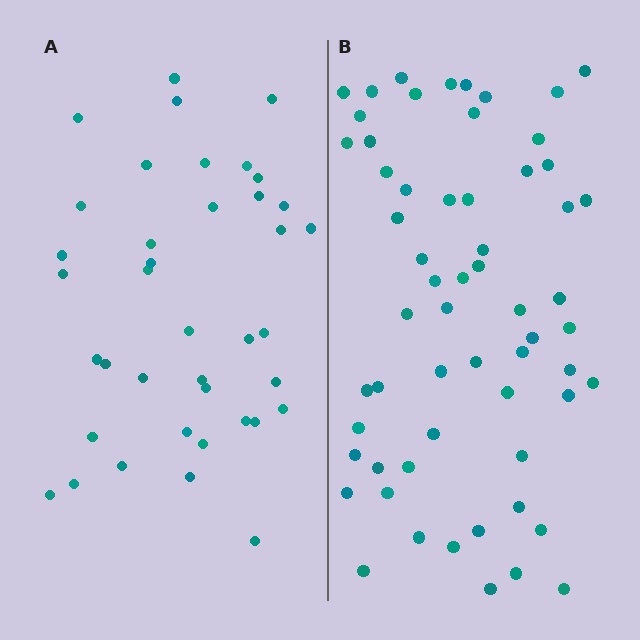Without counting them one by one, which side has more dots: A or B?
Region B (the right region) has more dots.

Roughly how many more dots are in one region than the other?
Region B has approximately 20 more dots than region A.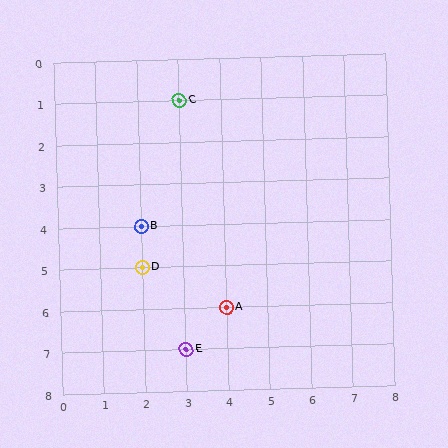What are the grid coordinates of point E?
Point E is at grid coordinates (3, 7).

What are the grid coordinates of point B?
Point B is at grid coordinates (2, 4).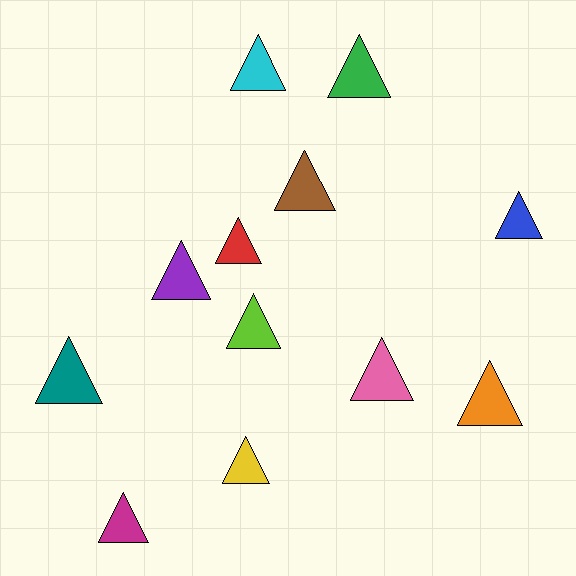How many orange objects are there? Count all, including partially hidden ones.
There is 1 orange object.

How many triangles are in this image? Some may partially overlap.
There are 12 triangles.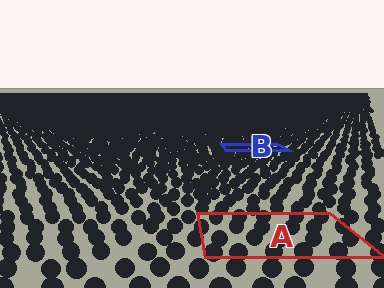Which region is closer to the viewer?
Region A is closer. The texture elements there are larger and more spread out.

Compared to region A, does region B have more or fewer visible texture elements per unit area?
Region B has more texture elements per unit area — they are packed more densely because it is farther away.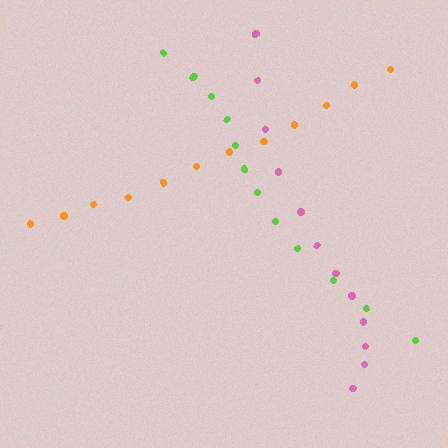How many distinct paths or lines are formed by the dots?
There are 3 distinct paths.